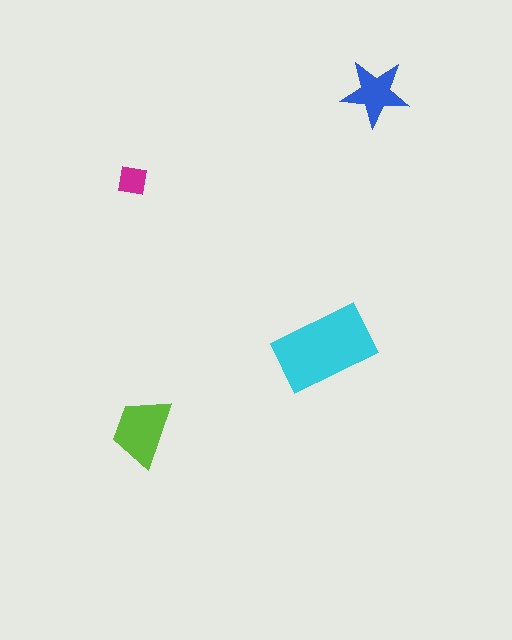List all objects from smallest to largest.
The magenta square, the blue star, the lime trapezoid, the cyan rectangle.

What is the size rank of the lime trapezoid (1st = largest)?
2nd.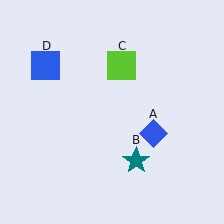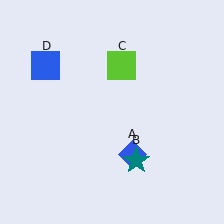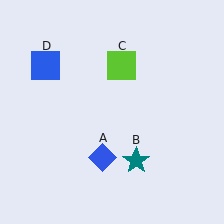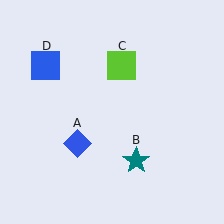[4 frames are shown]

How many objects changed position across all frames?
1 object changed position: blue diamond (object A).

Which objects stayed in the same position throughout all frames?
Teal star (object B) and lime square (object C) and blue square (object D) remained stationary.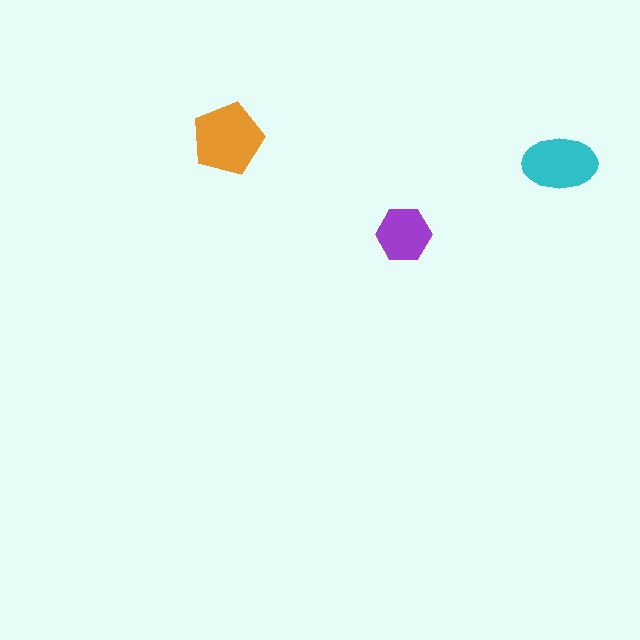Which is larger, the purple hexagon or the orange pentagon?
The orange pentagon.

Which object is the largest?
The orange pentagon.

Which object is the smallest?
The purple hexagon.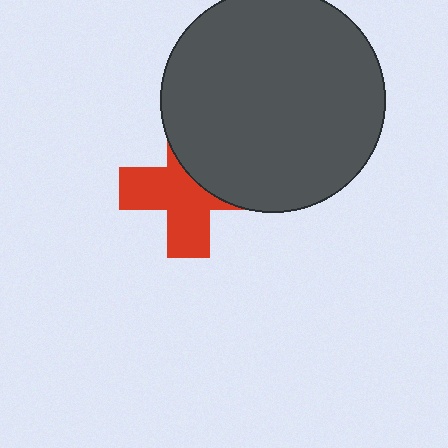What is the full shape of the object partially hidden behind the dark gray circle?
The partially hidden object is a red cross.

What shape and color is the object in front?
The object in front is a dark gray circle.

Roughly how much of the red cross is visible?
About half of it is visible (roughly 59%).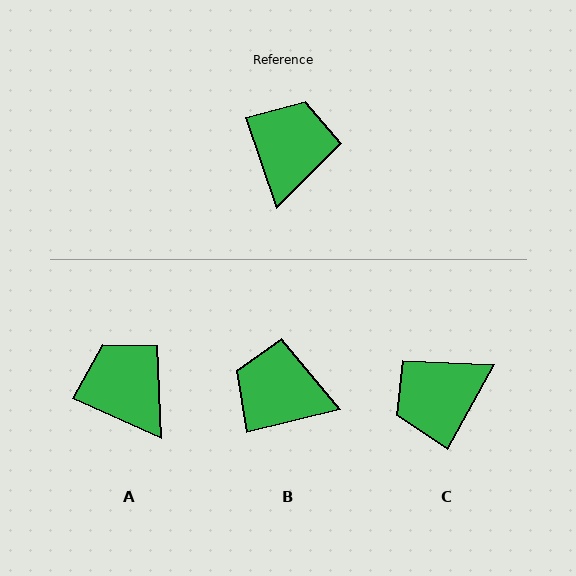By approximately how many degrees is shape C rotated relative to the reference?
Approximately 132 degrees counter-clockwise.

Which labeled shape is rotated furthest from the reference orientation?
C, about 132 degrees away.